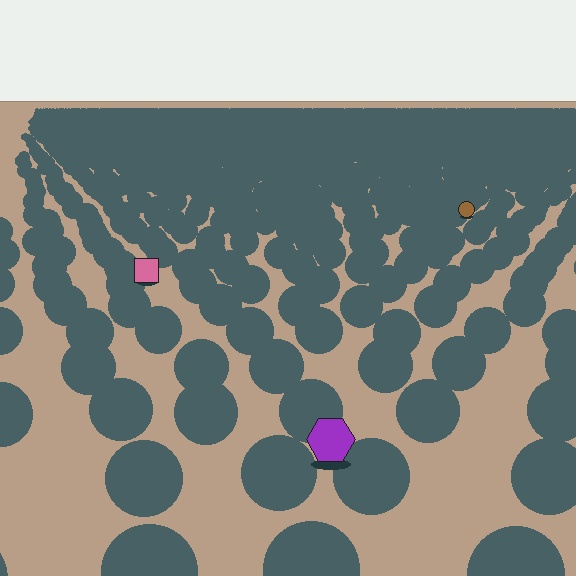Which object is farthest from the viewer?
The brown circle is farthest from the viewer. It appears smaller and the ground texture around it is denser.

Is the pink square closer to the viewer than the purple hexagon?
No. The purple hexagon is closer — you can tell from the texture gradient: the ground texture is coarser near it.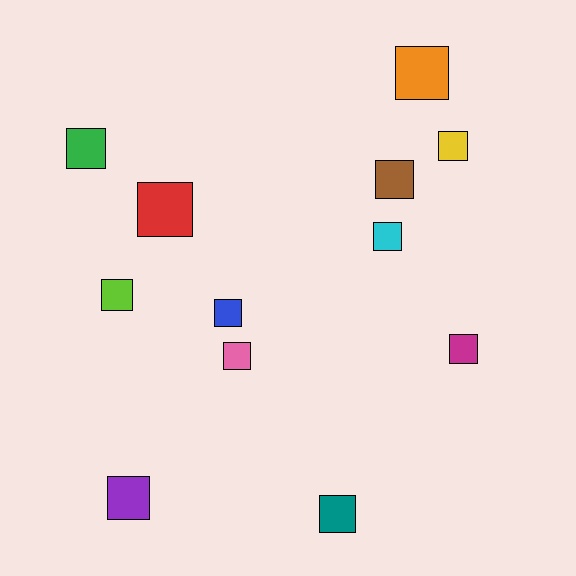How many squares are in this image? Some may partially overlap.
There are 12 squares.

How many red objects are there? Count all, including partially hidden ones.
There is 1 red object.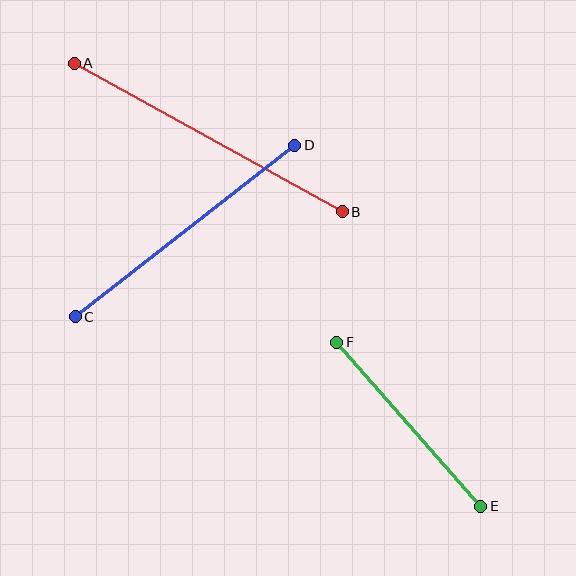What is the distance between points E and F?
The distance is approximately 219 pixels.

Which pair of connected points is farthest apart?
Points A and B are farthest apart.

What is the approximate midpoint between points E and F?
The midpoint is at approximately (409, 424) pixels.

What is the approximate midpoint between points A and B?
The midpoint is at approximately (208, 137) pixels.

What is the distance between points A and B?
The distance is approximately 307 pixels.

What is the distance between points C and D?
The distance is approximately 278 pixels.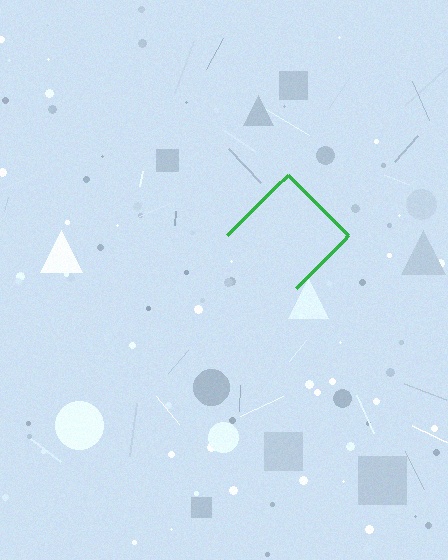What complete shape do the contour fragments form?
The contour fragments form a diamond.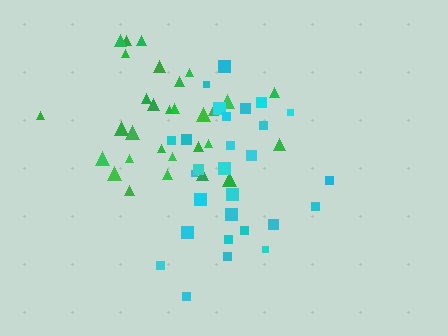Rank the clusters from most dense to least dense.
green, cyan.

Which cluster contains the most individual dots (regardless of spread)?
Green (31).